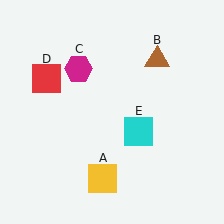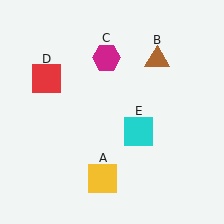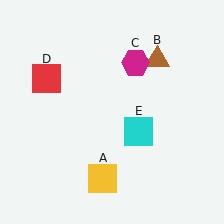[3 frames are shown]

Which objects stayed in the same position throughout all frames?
Yellow square (object A) and brown triangle (object B) and red square (object D) and cyan square (object E) remained stationary.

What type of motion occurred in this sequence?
The magenta hexagon (object C) rotated clockwise around the center of the scene.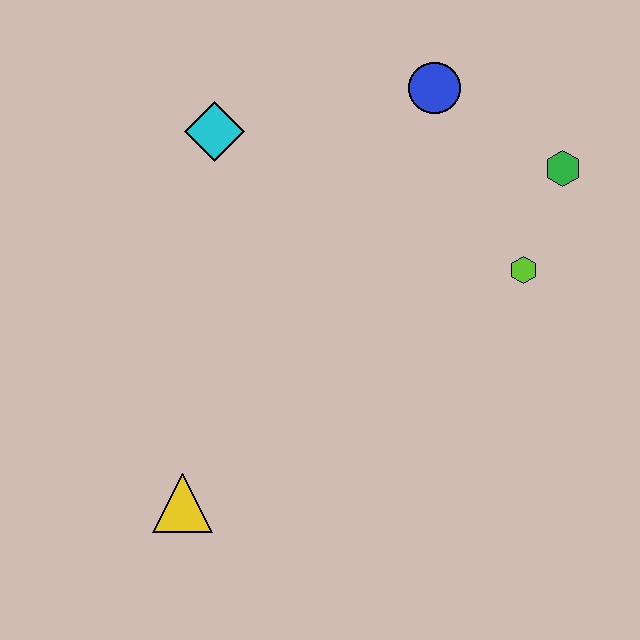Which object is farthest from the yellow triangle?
The green hexagon is farthest from the yellow triangle.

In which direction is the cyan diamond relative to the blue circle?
The cyan diamond is to the left of the blue circle.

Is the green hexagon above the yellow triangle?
Yes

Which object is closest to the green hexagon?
The lime hexagon is closest to the green hexagon.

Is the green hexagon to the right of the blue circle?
Yes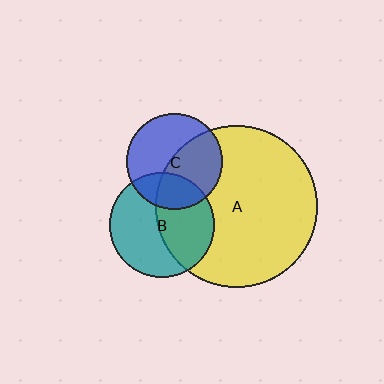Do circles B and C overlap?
Yes.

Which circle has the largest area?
Circle A (yellow).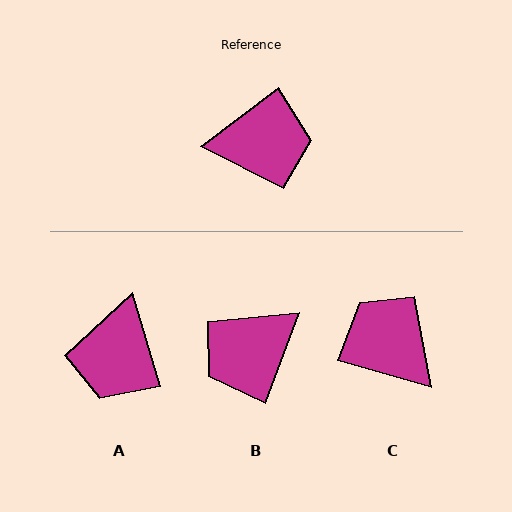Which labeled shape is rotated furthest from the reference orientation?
B, about 148 degrees away.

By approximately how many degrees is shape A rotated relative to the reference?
Approximately 111 degrees clockwise.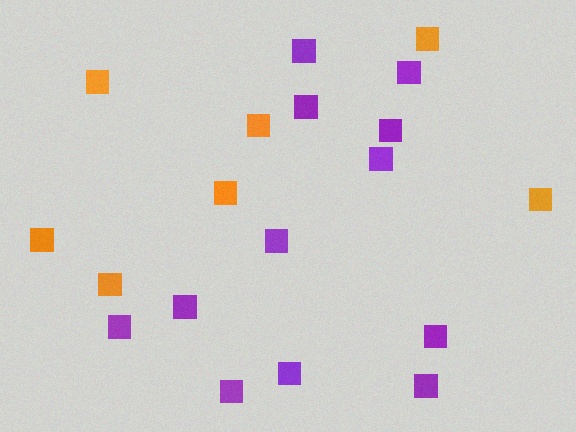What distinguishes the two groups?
There are 2 groups: one group of purple squares (12) and one group of orange squares (7).